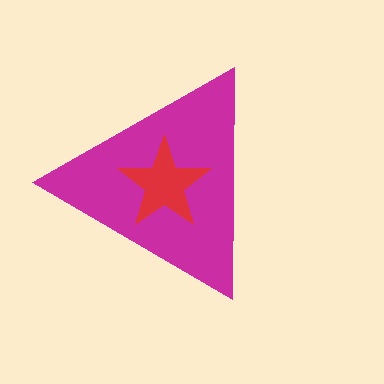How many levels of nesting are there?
2.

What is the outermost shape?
The magenta triangle.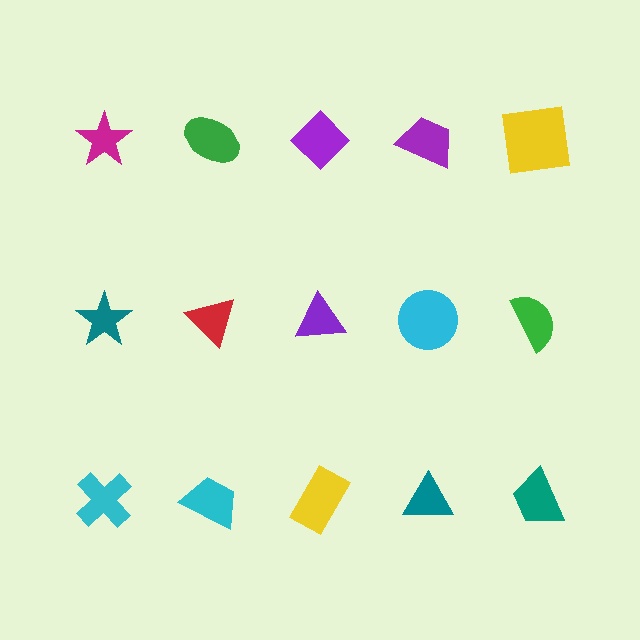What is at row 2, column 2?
A red triangle.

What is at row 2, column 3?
A purple triangle.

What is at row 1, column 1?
A magenta star.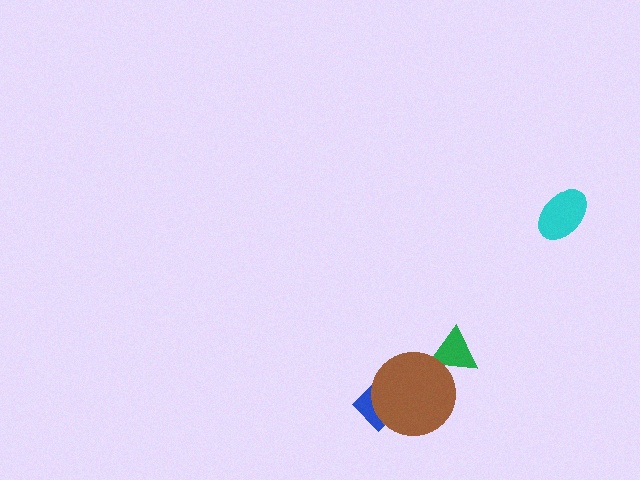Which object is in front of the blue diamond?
The brown circle is in front of the blue diamond.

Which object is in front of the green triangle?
The brown circle is in front of the green triangle.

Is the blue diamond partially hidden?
Yes, it is partially covered by another shape.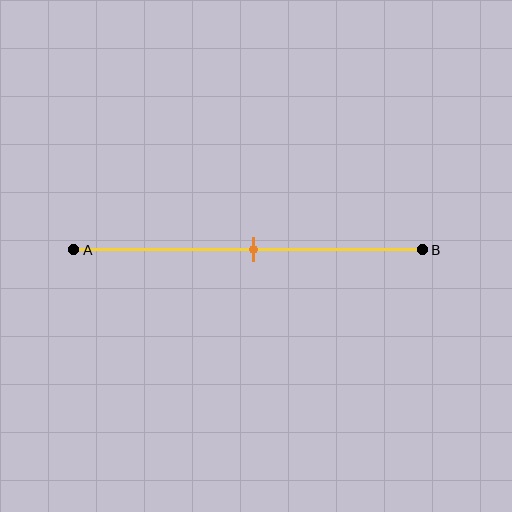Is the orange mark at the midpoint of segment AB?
Yes, the mark is approximately at the midpoint.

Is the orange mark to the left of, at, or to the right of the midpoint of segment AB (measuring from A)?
The orange mark is approximately at the midpoint of segment AB.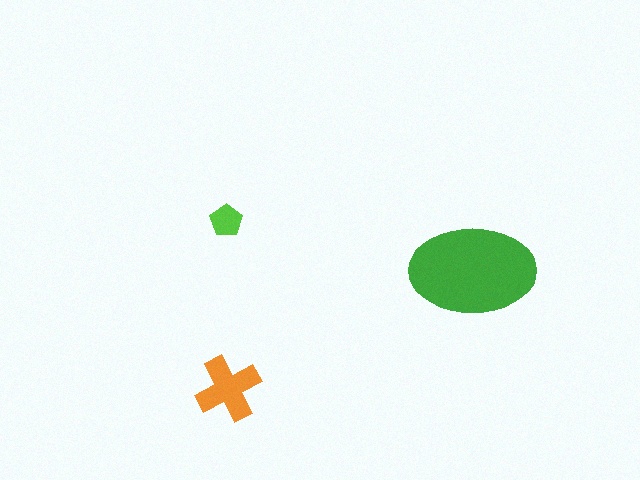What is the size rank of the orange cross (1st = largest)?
2nd.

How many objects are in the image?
There are 3 objects in the image.